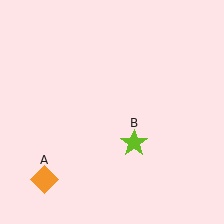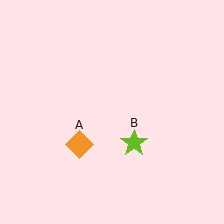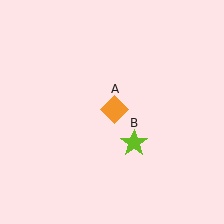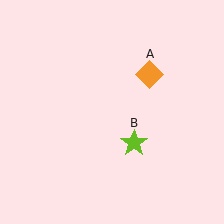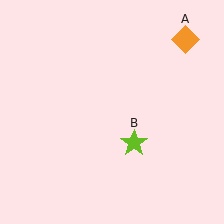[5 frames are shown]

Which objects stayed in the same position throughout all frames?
Lime star (object B) remained stationary.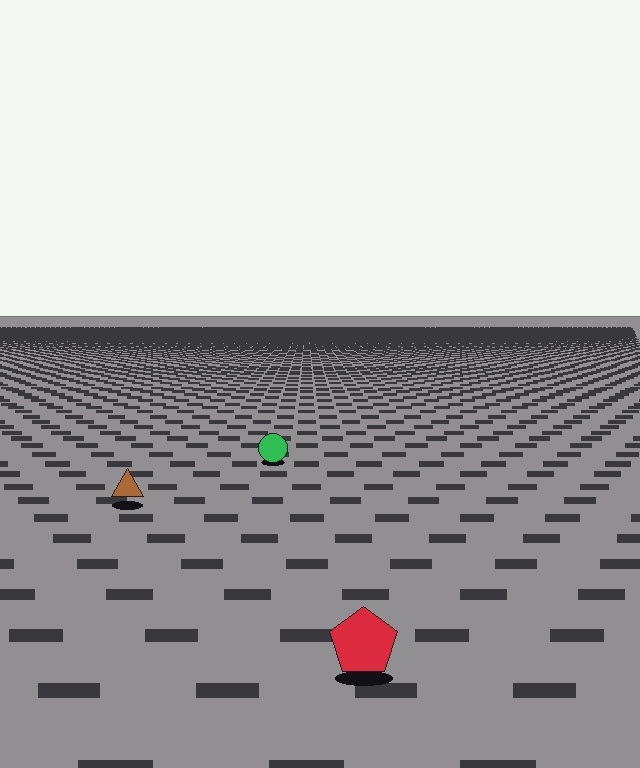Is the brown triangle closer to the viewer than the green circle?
Yes. The brown triangle is closer — you can tell from the texture gradient: the ground texture is coarser near it.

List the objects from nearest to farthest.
From nearest to farthest: the red pentagon, the brown triangle, the green circle.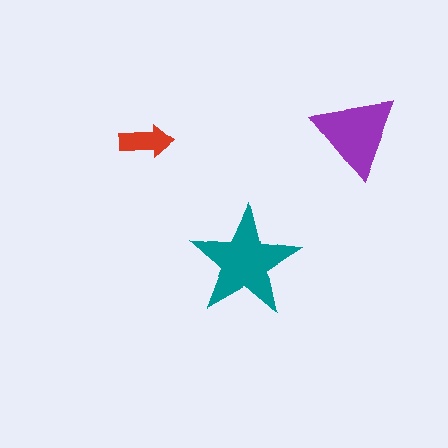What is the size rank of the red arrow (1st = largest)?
3rd.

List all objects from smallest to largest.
The red arrow, the purple triangle, the teal star.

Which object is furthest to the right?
The purple triangle is rightmost.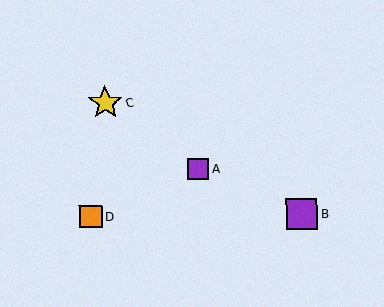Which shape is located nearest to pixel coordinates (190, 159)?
The purple square (labeled A) at (198, 169) is nearest to that location.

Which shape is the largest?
The yellow star (labeled C) is the largest.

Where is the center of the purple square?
The center of the purple square is at (302, 214).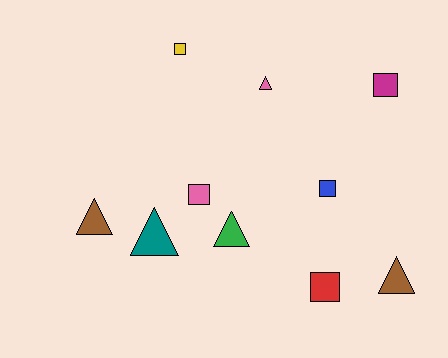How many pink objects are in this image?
There are 2 pink objects.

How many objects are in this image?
There are 10 objects.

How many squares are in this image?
There are 5 squares.